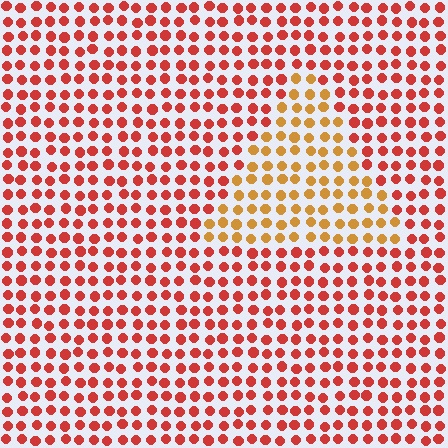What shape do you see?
I see a triangle.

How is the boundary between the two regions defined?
The boundary is defined purely by a slight shift in hue (about 35 degrees). Spacing, size, and orientation are identical on both sides.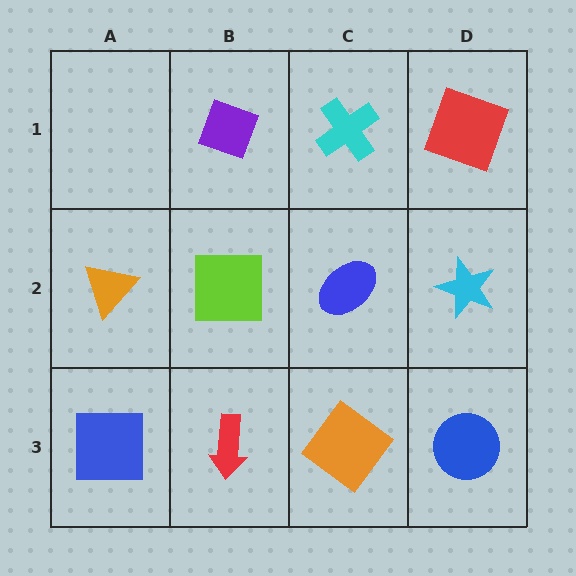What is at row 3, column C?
An orange diamond.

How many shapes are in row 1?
3 shapes.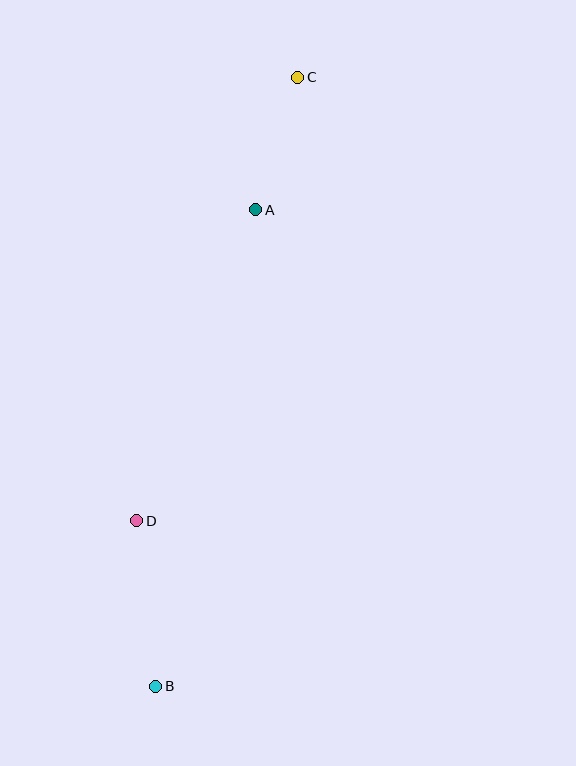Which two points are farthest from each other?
Points B and C are farthest from each other.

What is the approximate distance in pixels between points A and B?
The distance between A and B is approximately 487 pixels.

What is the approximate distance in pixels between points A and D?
The distance between A and D is approximately 333 pixels.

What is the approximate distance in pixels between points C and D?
The distance between C and D is approximately 472 pixels.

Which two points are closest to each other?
Points A and C are closest to each other.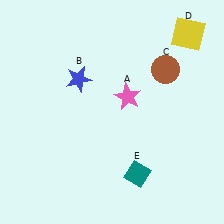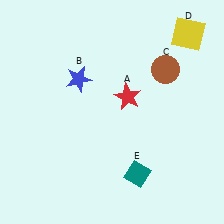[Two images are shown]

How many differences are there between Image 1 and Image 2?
There is 1 difference between the two images.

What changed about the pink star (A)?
In Image 1, A is pink. In Image 2, it changed to red.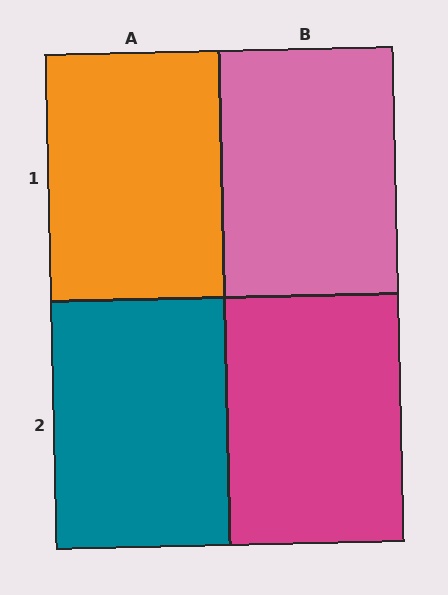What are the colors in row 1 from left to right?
Orange, pink.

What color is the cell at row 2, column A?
Teal.